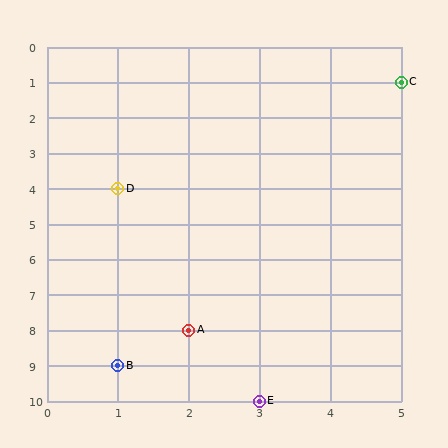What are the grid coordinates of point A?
Point A is at grid coordinates (2, 8).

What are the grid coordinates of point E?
Point E is at grid coordinates (3, 10).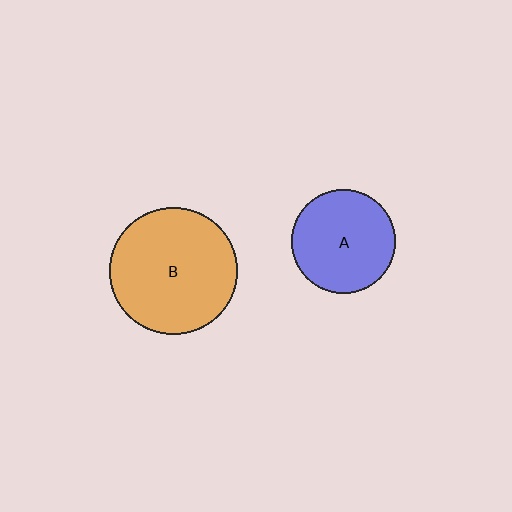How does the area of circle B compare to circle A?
Approximately 1.5 times.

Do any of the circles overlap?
No, none of the circles overlap.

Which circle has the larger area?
Circle B (orange).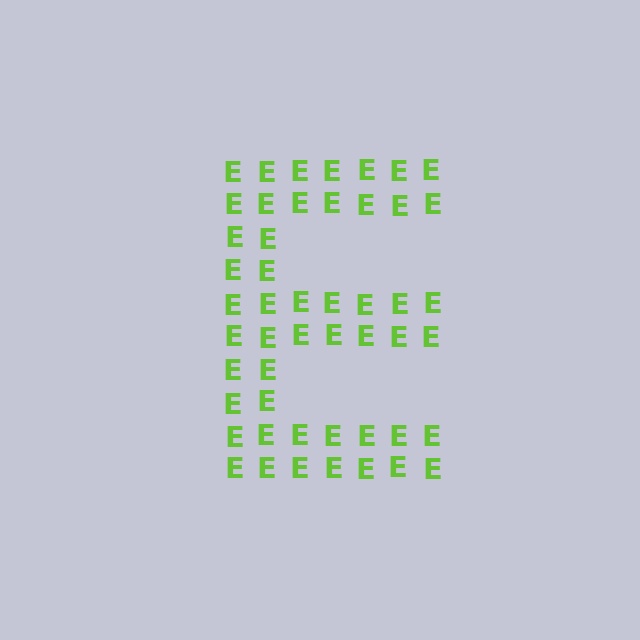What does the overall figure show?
The overall figure shows the letter E.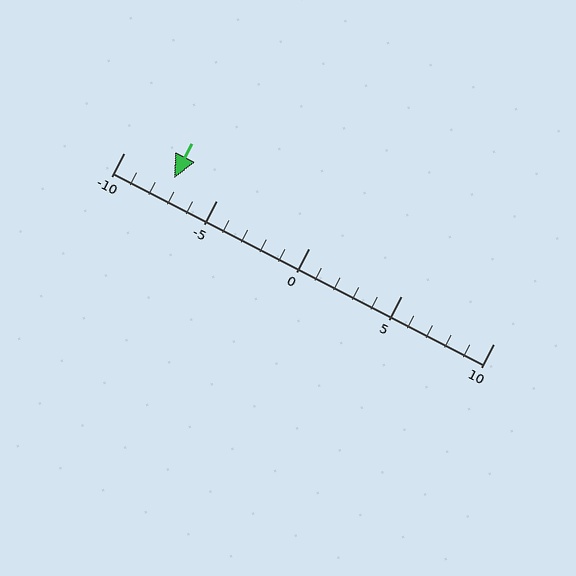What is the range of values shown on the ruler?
The ruler shows values from -10 to 10.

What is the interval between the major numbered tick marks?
The major tick marks are spaced 5 units apart.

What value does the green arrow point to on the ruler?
The green arrow points to approximately -7.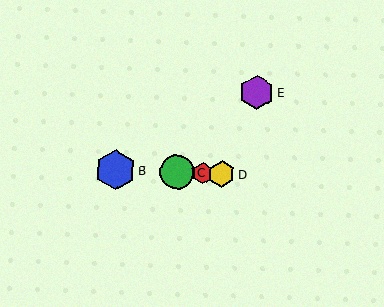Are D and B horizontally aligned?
Yes, both are at y≈174.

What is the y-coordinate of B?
Object B is at y≈170.